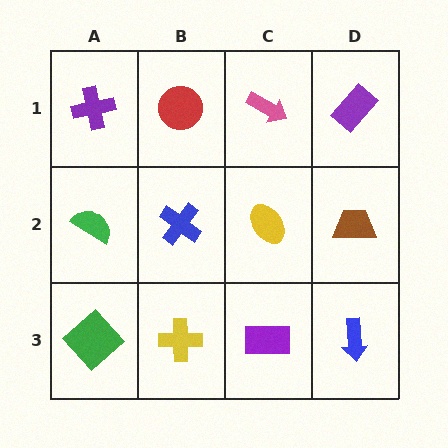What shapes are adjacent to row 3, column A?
A green semicircle (row 2, column A), a yellow cross (row 3, column B).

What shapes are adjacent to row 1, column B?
A blue cross (row 2, column B), a purple cross (row 1, column A), a pink arrow (row 1, column C).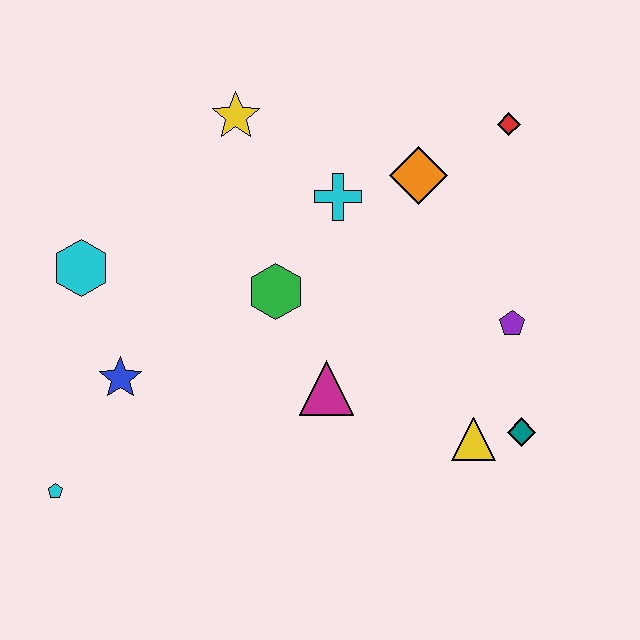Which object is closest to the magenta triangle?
The green hexagon is closest to the magenta triangle.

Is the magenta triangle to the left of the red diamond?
Yes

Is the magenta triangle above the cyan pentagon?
Yes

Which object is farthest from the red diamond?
The cyan pentagon is farthest from the red diamond.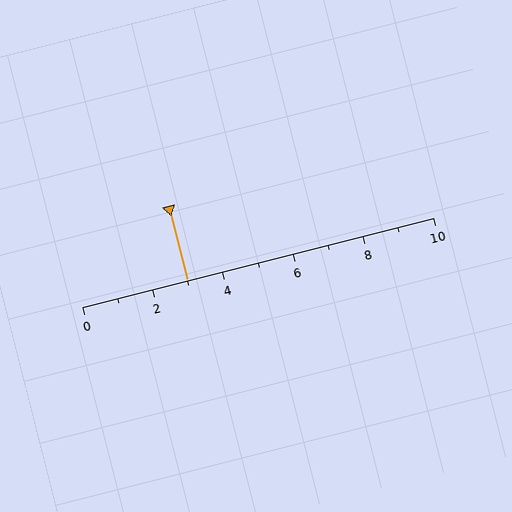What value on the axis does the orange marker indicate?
The marker indicates approximately 3.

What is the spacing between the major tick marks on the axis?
The major ticks are spaced 2 apart.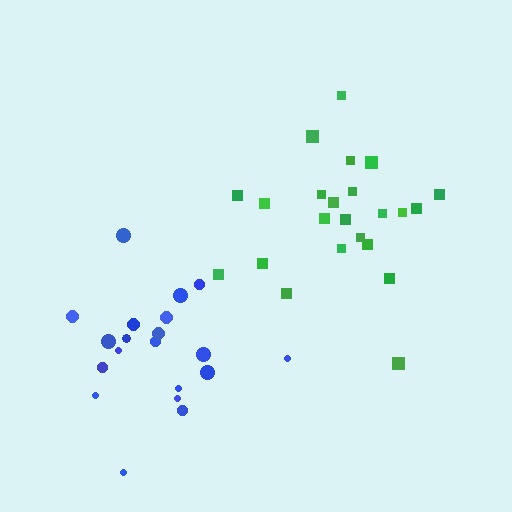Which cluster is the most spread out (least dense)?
Green.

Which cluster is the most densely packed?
Blue.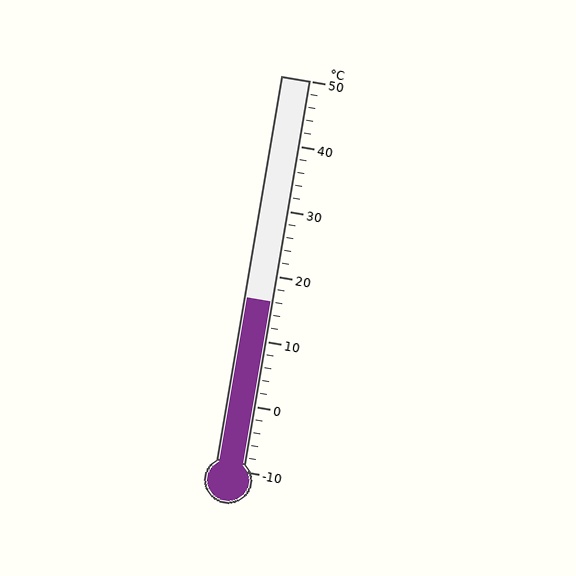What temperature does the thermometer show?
The thermometer shows approximately 16°C.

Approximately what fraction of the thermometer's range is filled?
The thermometer is filled to approximately 45% of its range.